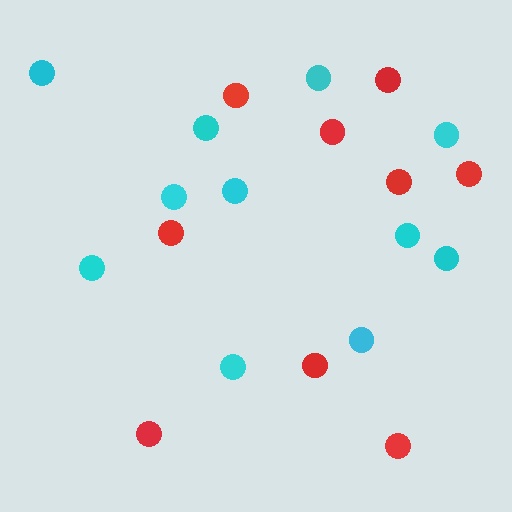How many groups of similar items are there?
There are 2 groups: one group of red circles (9) and one group of cyan circles (11).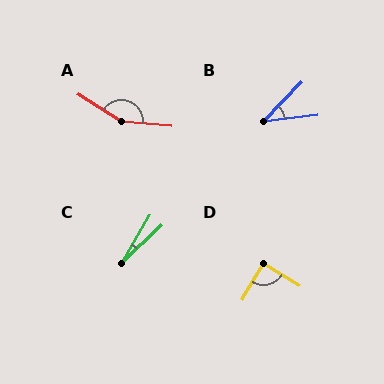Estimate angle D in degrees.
Approximately 89 degrees.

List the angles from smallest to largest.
C (16°), B (40°), D (89°), A (153°).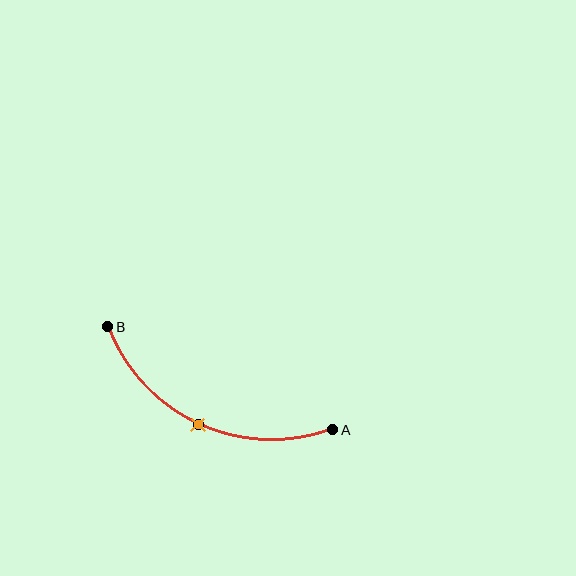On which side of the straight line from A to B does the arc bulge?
The arc bulges below the straight line connecting A and B.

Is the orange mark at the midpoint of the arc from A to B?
Yes. The orange mark lies on the arc at equal arc-length from both A and B — it is the arc midpoint.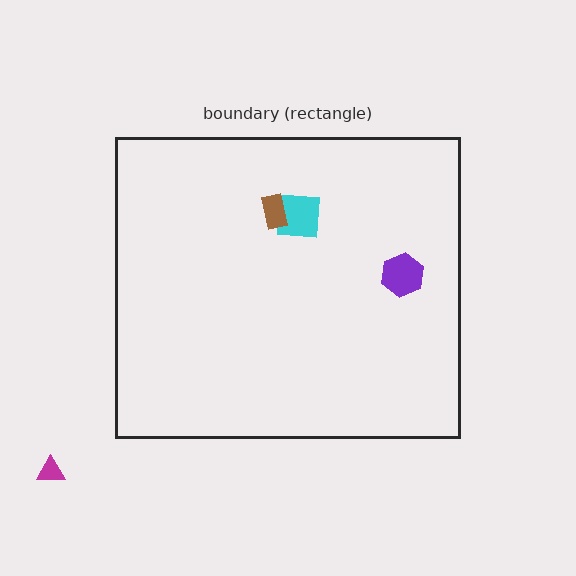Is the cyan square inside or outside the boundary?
Inside.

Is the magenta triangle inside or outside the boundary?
Outside.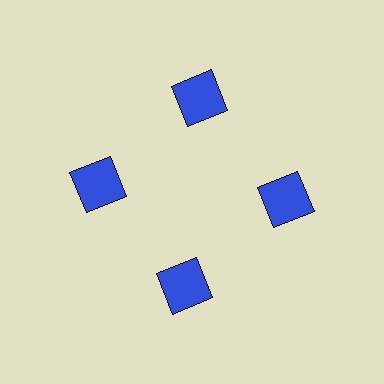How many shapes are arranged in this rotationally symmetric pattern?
There are 4 shapes, arranged in 4 groups of 1.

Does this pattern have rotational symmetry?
Yes, this pattern has 4-fold rotational symmetry. It looks the same after rotating 90 degrees around the center.